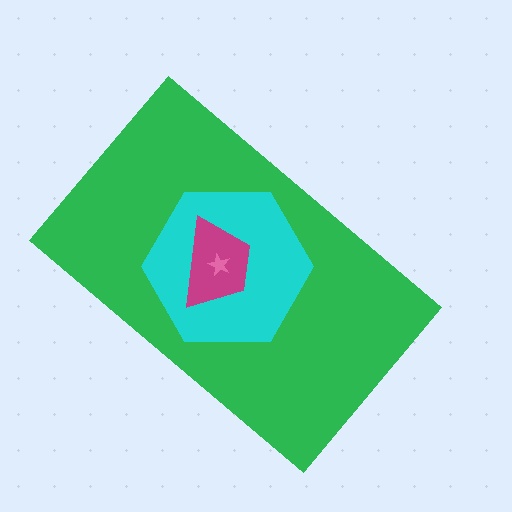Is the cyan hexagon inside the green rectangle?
Yes.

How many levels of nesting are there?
4.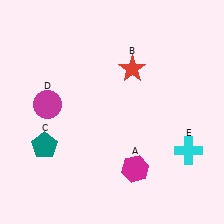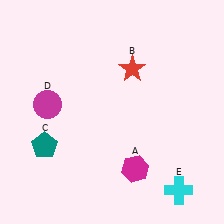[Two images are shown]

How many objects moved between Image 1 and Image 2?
1 object moved between the two images.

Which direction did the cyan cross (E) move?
The cyan cross (E) moved down.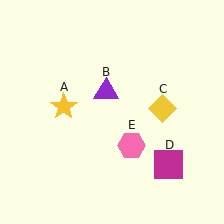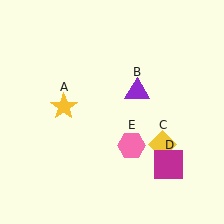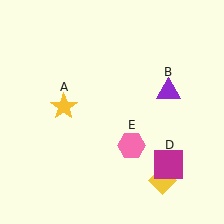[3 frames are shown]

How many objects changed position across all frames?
2 objects changed position: purple triangle (object B), yellow diamond (object C).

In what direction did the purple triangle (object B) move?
The purple triangle (object B) moved right.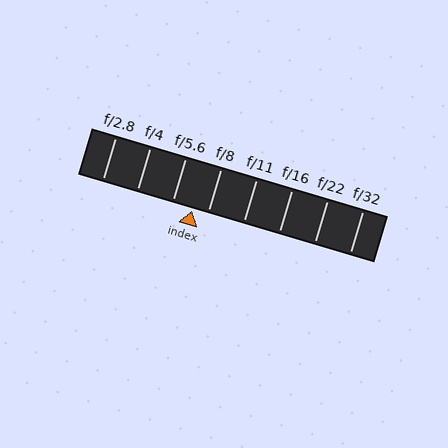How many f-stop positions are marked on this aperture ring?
There are 8 f-stop positions marked.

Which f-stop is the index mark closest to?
The index mark is closest to f/8.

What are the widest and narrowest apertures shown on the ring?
The widest aperture shown is f/2.8 and the narrowest is f/32.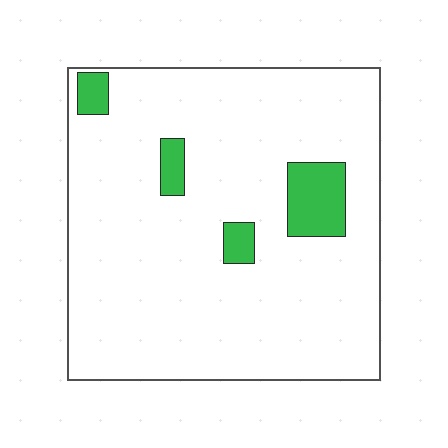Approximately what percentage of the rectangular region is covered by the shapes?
Approximately 10%.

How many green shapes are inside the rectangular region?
4.